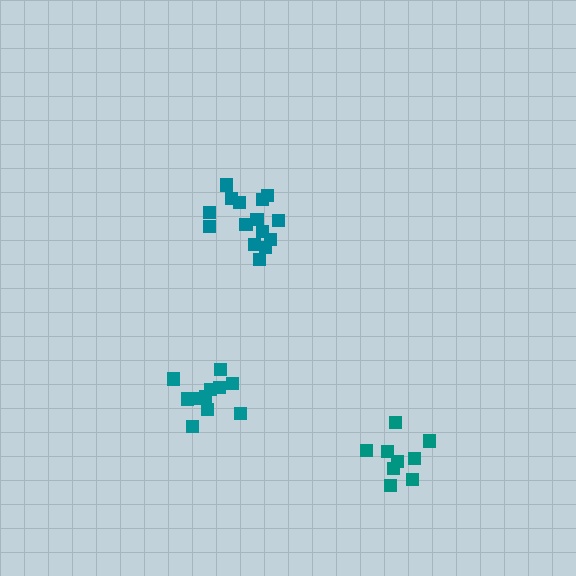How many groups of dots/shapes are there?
There are 3 groups.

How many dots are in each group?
Group 1: 15 dots, Group 2: 11 dots, Group 3: 9 dots (35 total).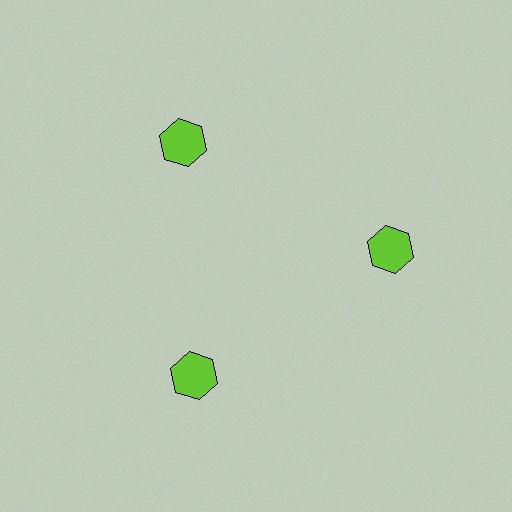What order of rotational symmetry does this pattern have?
This pattern has 3-fold rotational symmetry.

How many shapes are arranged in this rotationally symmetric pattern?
There are 3 shapes, arranged in 3 groups of 1.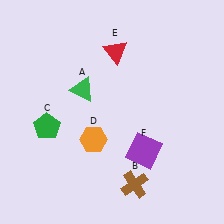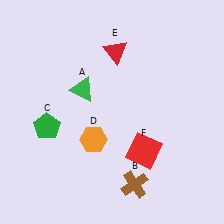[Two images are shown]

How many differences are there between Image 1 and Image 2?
There is 1 difference between the two images.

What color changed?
The square (F) changed from purple in Image 1 to red in Image 2.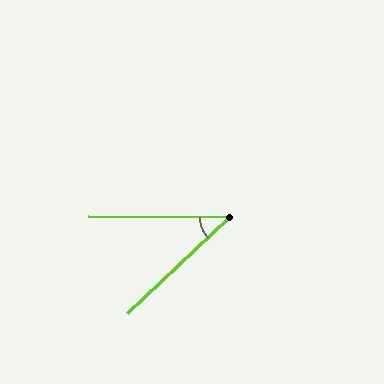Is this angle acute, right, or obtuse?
It is acute.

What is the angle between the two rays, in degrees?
Approximately 43 degrees.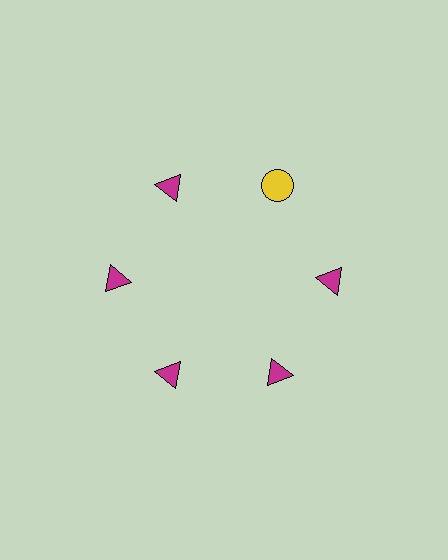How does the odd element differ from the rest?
It differs in both color (yellow instead of magenta) and shape (circle instead of triangle).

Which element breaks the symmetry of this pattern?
The yellow circle at roughly the 1 o'clock position breaks the symmetry. All other shapes are magenta triangles.